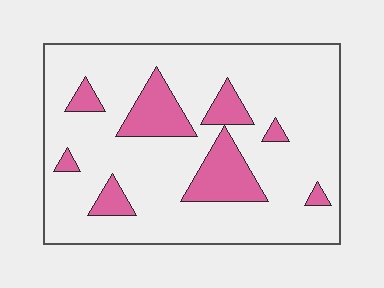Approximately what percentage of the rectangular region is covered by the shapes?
Approximately 20%.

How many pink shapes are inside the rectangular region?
8.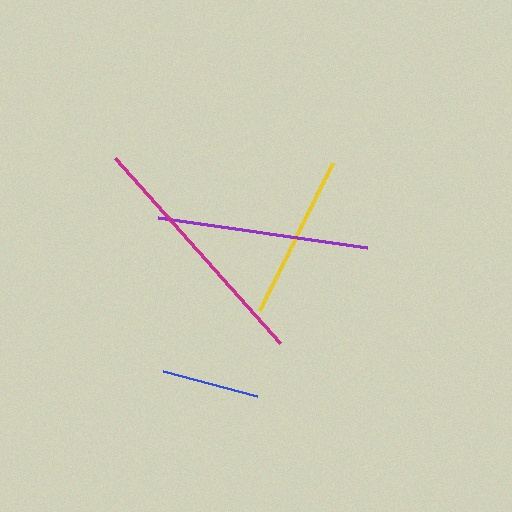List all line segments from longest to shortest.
From longest to shortest: magenta, purple, yellow, blue.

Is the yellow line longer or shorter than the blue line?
The yellow line is longer than the blue line.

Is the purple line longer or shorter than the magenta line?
The magenta line is longer than the purple line.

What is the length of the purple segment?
The purple segment is approximately 211 pixels long.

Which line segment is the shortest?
The blue line is the shortest at approximately 97 pixels.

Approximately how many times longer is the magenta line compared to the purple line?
The magenta line is approximately 1.2 times the length of the purple line.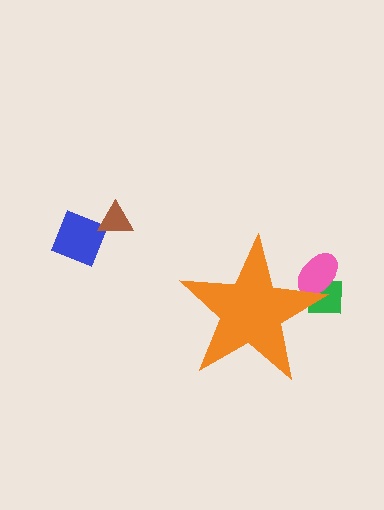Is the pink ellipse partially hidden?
Yes, the pink ellipse is partially hidden behind the orange star.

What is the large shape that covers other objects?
An orange star.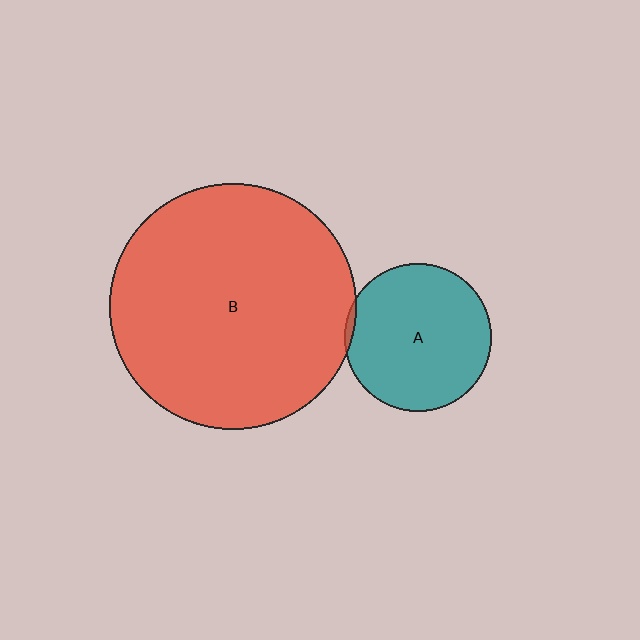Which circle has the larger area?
Circle B (red).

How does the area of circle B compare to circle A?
Approximately 2.8 times.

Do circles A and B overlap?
Yes.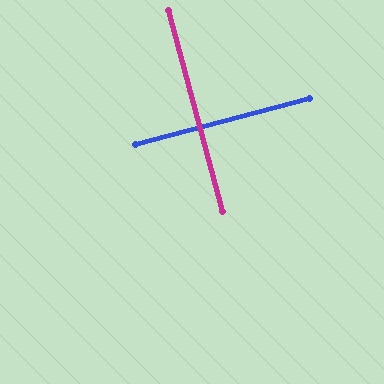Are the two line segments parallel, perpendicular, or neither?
Perpendicular — they meet at approximately 90°.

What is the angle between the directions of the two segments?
Approximately 90 degrees.